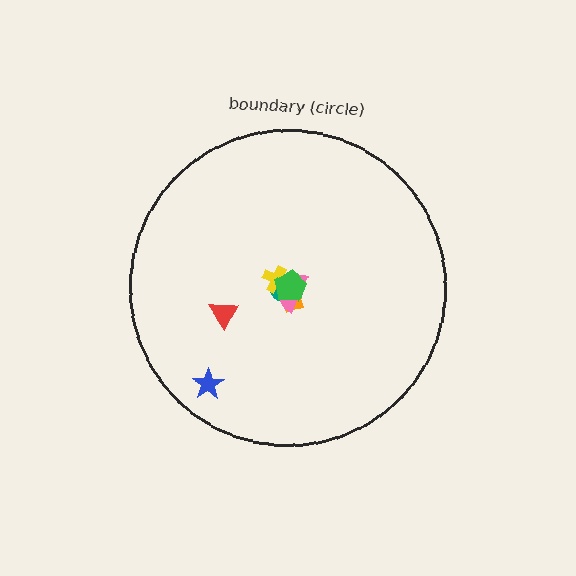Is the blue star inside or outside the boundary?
Inside.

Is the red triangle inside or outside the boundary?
Inside.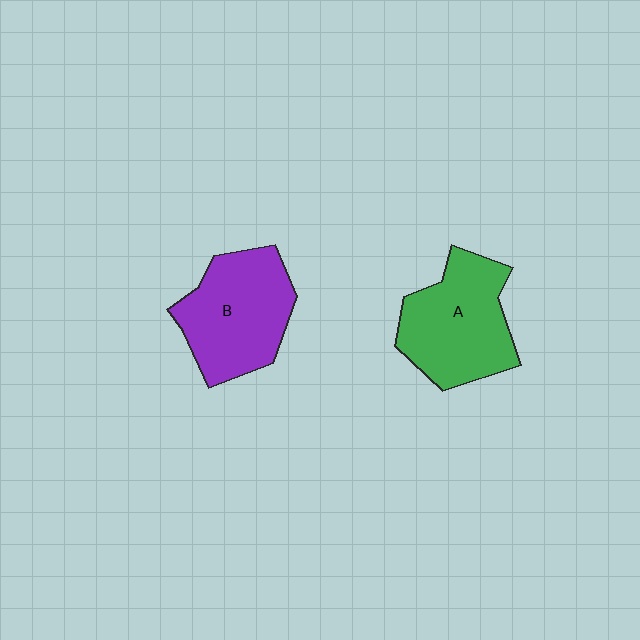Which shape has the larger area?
Shape A (green).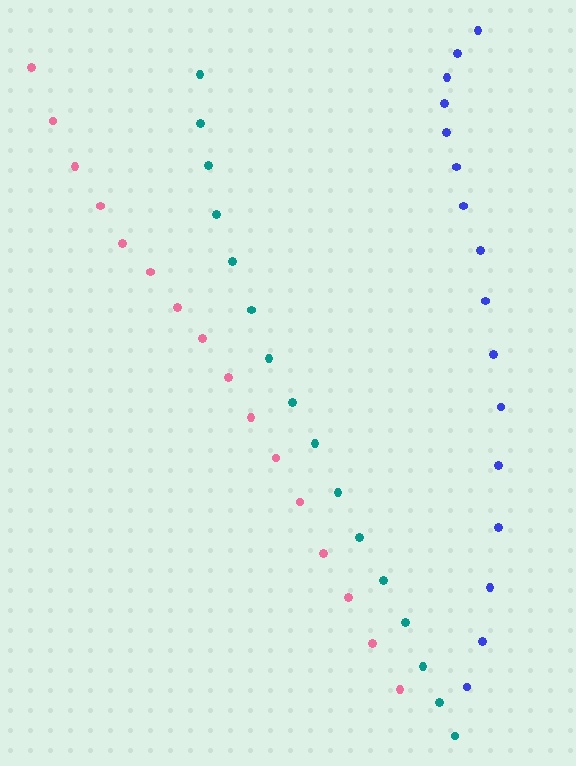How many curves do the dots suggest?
There are 3 distinct paths.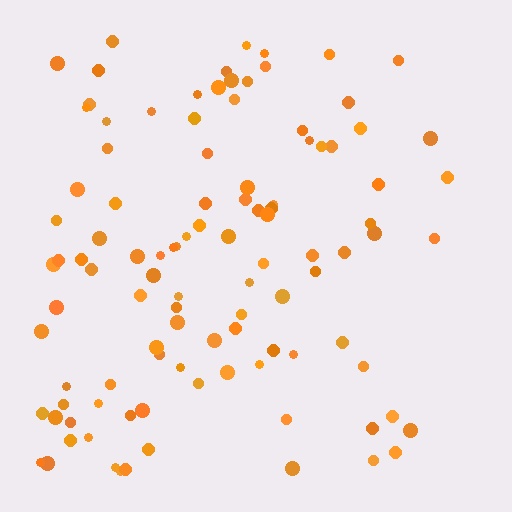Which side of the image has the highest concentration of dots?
The left.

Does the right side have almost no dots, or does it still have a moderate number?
Still a moderate number, just noticeably fewer than the left.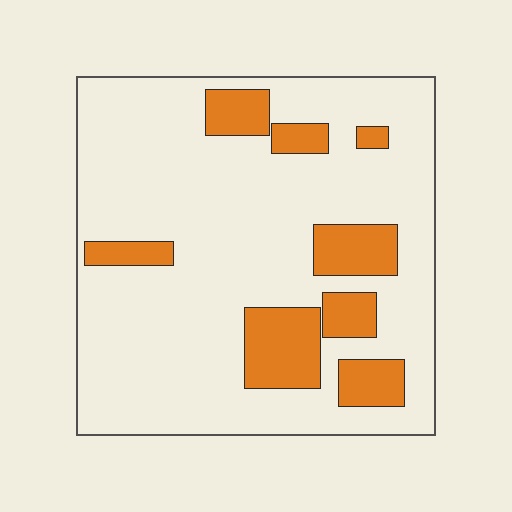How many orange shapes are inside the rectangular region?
8.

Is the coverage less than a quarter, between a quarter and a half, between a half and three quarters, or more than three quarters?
Less than a quarter.